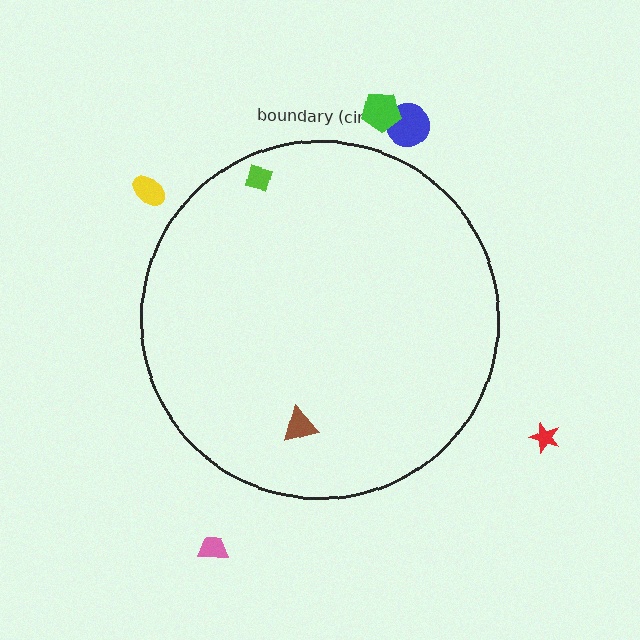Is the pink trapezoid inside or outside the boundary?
Outside.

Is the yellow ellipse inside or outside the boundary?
Outside.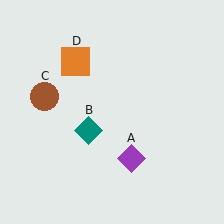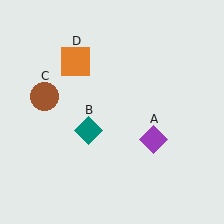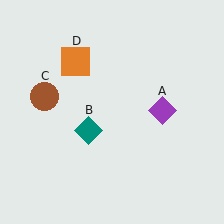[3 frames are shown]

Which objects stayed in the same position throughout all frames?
Teal diamond (object B) and brown circle (object C) and orange square (object D) remained stationary.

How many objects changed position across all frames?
1 object changed position: purple diamond (object A).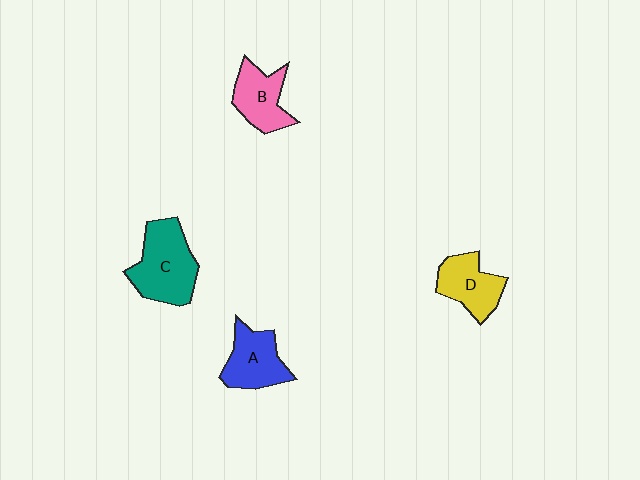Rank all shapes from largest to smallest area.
From largest to smallest: C (teal), A (blue), D (yellow), B (pink).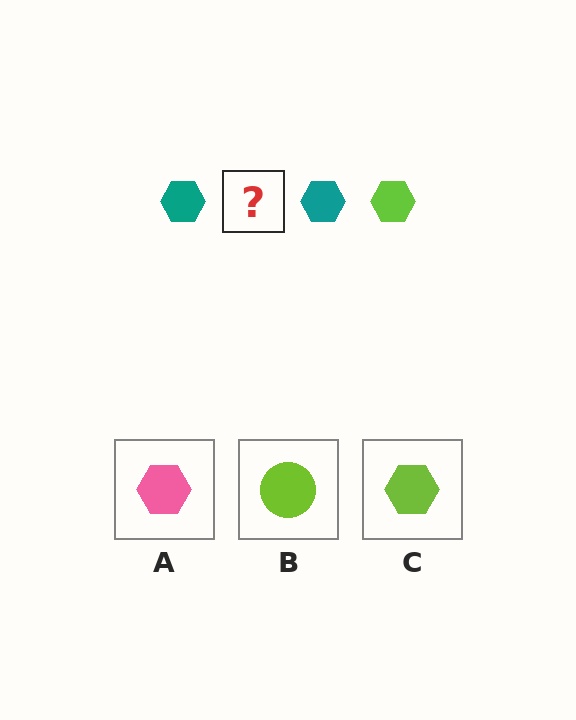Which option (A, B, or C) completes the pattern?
C.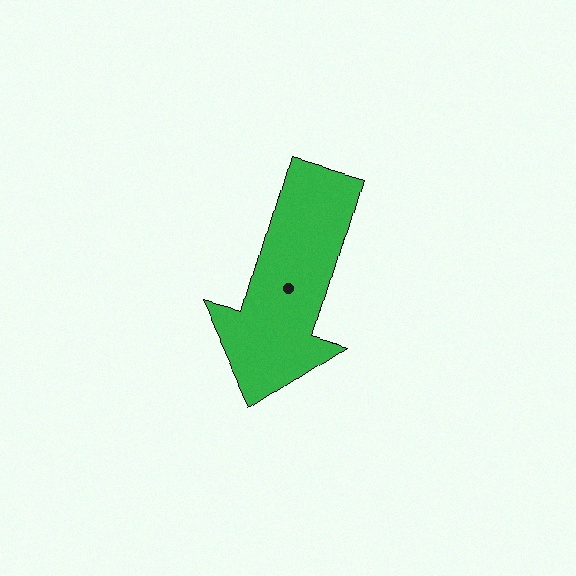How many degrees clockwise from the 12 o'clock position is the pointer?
Approximately 196 degrees.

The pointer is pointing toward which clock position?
Roughly 7 o'clock.